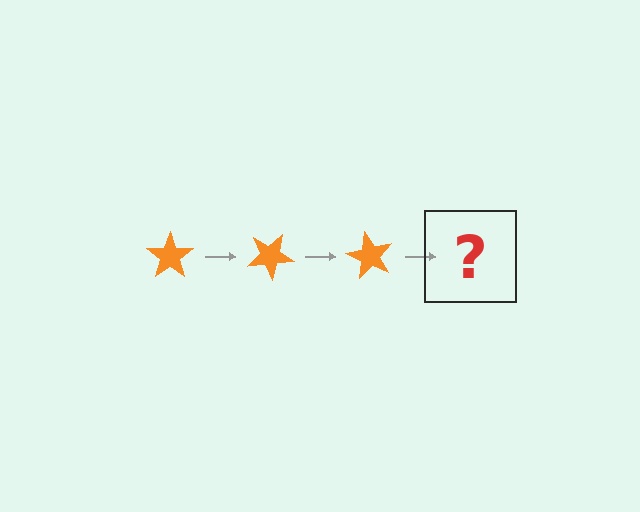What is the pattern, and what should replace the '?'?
The pattern is that the star rotates 30 degrees each step. The '?' should be an orange star rotated 90 degrees.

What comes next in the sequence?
The next element should be an orange star rotated 90 degrees.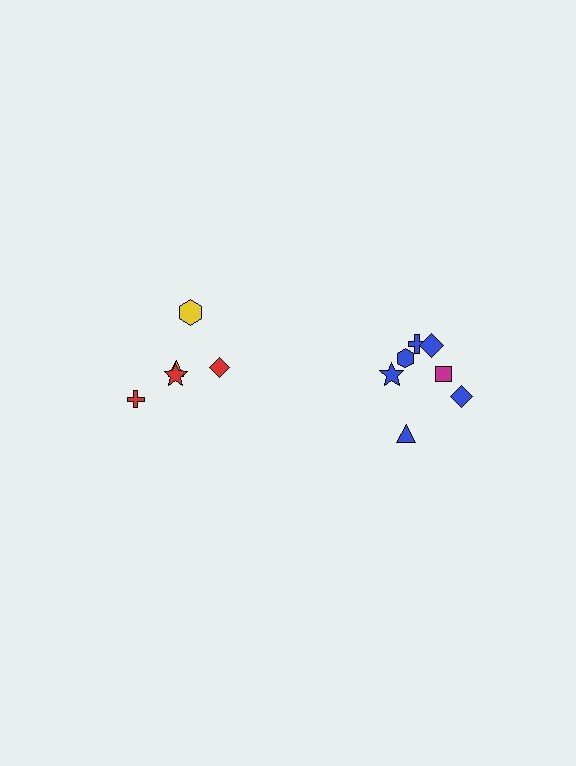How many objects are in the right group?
There are 7 objects.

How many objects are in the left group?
There are 5 objects.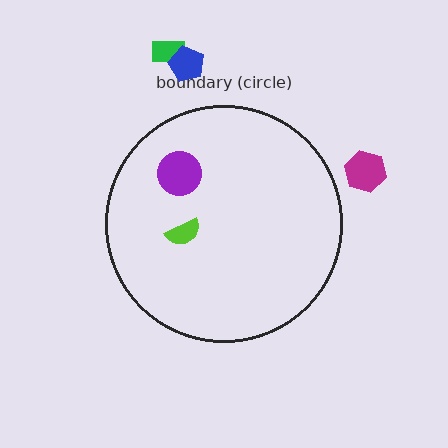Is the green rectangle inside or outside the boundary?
Outside.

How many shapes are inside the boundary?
2 inside, 3 outside.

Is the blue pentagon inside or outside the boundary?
Outside.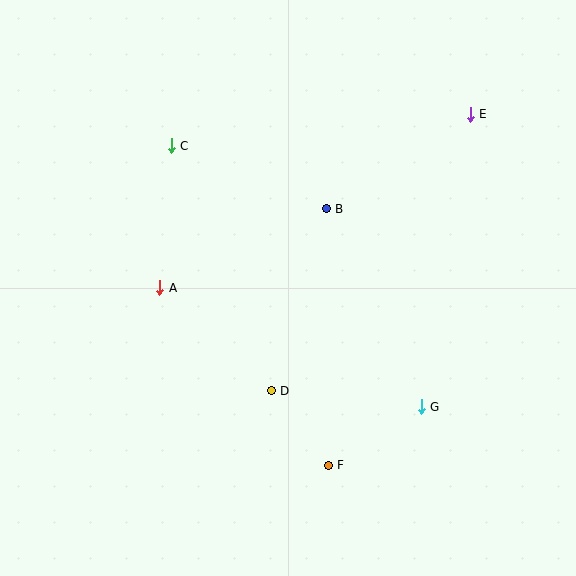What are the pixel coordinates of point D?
Point D is at (271, 391).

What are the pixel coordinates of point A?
Point A is at (160, 288).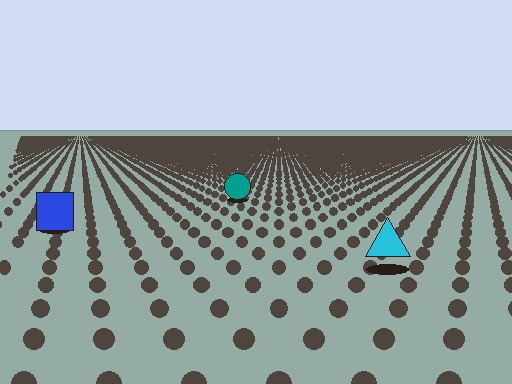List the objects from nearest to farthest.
From nearest to farthest: the cyan triangle, the blue square, the teal circle.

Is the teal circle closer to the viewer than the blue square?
No. The blue square is closer — you can tell from the texture gradient: the ground texture is coarser near it.